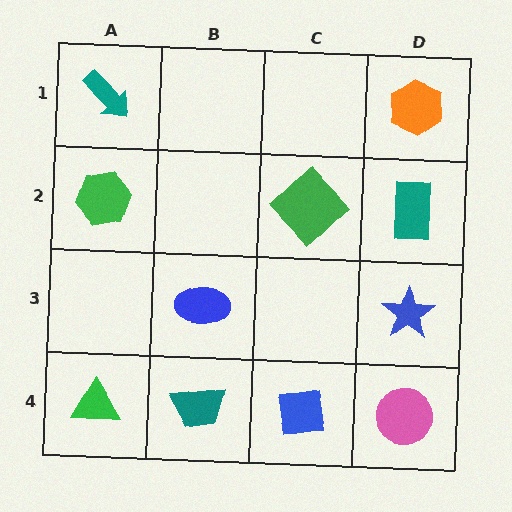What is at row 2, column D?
A teal rectangle.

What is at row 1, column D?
An orange hexagon.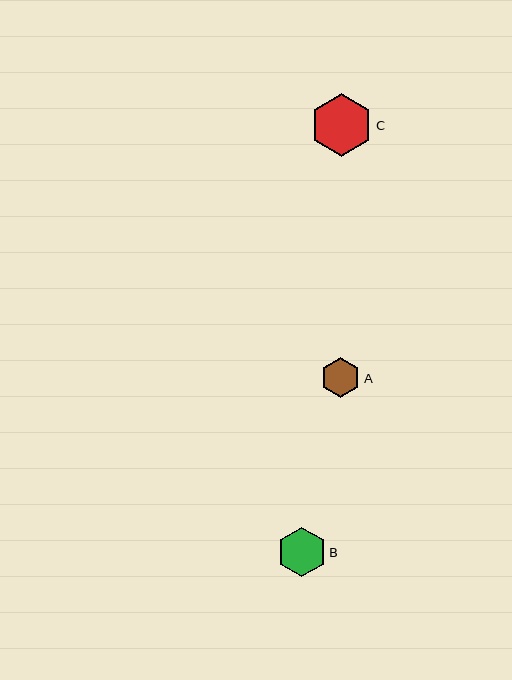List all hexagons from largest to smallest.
From largest to smallest: C, B, A.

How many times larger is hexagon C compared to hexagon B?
Hexagon C is approximately 1.3 times the size of hexagon B.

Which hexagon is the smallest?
Hexagon A is the smallest with a size of approximately 40 pixels.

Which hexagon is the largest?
Hexagon C is the largest with a size of approximately 62 pixels.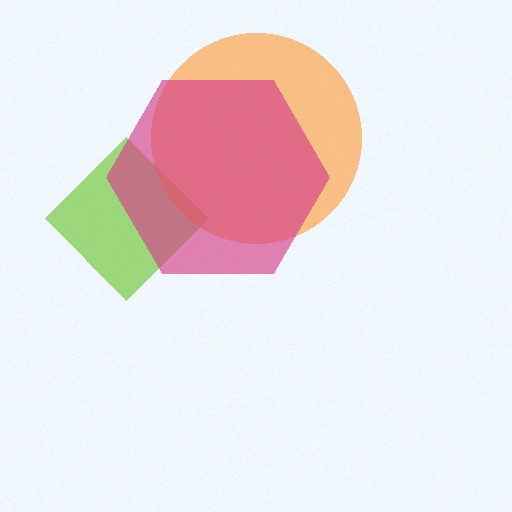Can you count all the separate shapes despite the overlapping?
Yes, there are 3 separate shapes.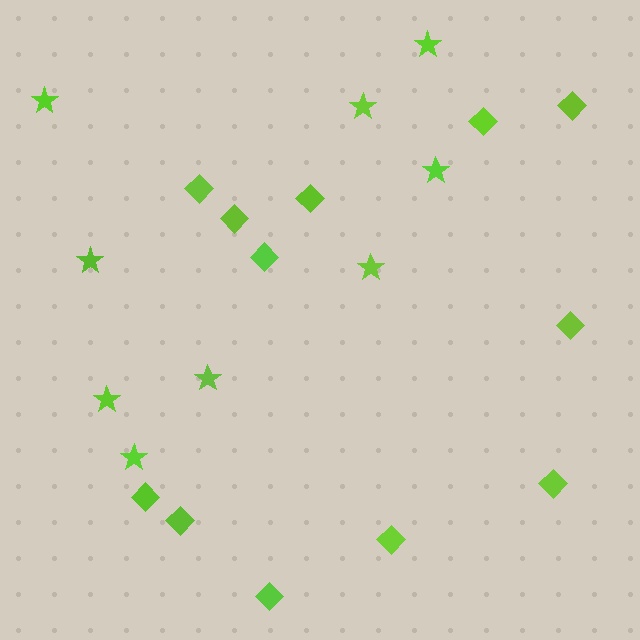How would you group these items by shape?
There are 2 groups: one group of diamonds (12) and one group of stars (9).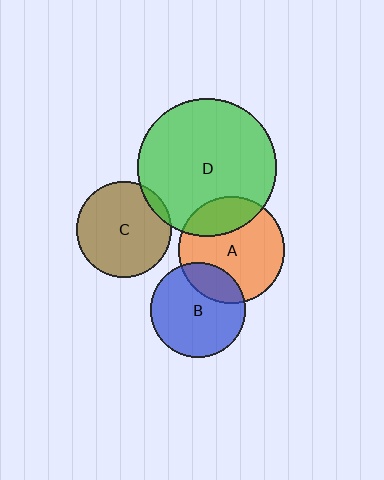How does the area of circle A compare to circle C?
Approximately 1.3 times.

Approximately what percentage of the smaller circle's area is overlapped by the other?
Approximately 5%.